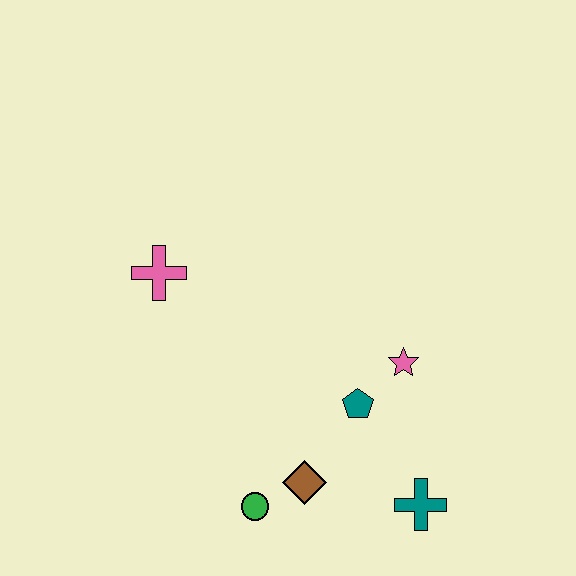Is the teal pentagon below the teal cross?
No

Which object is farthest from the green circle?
The pink cross is farthest from the green circle.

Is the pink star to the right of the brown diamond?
Yes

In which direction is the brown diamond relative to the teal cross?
The brown diamond is to the left of the teal cross.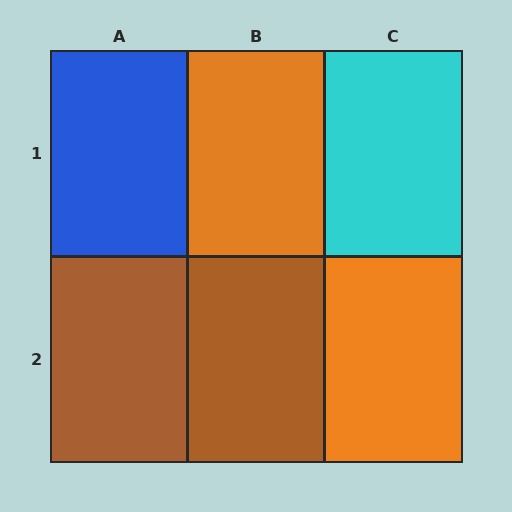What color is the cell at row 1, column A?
Blue.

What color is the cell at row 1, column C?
Cyan.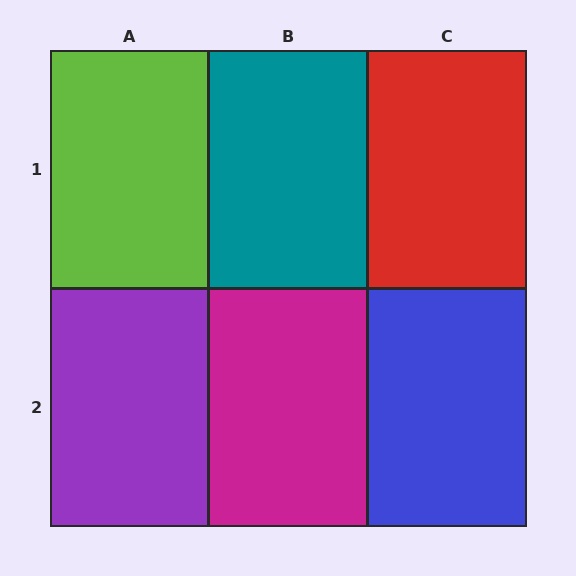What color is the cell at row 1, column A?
Lime.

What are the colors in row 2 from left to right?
Purple, magenta, blue.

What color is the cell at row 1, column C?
Red.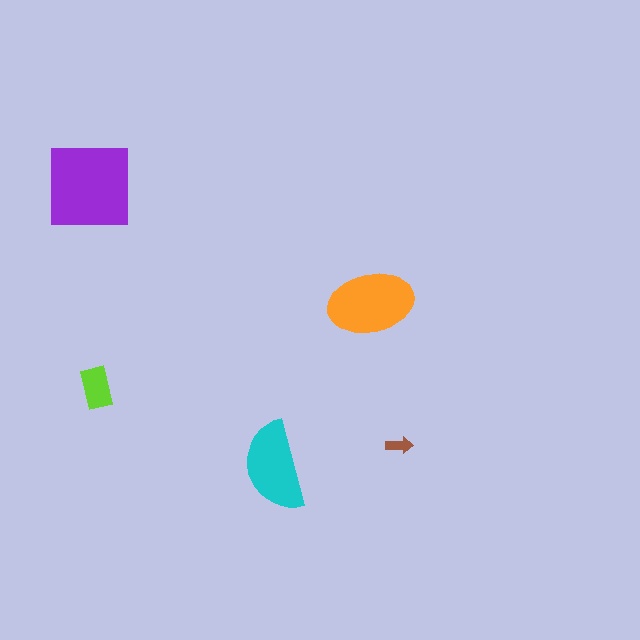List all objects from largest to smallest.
The purple square, the orange ellipse, the cyan semicircle, the lime rectangle, the brown arrow.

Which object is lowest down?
The cyan semicircle is bottommost.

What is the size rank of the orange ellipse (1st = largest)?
2nd.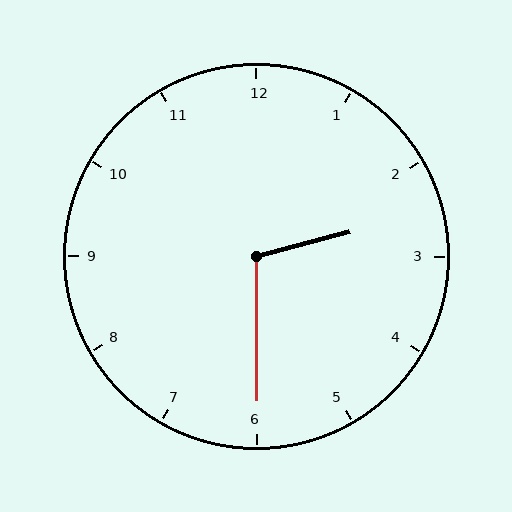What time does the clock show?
2:30.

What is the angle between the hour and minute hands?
Approximately 105 degrees.